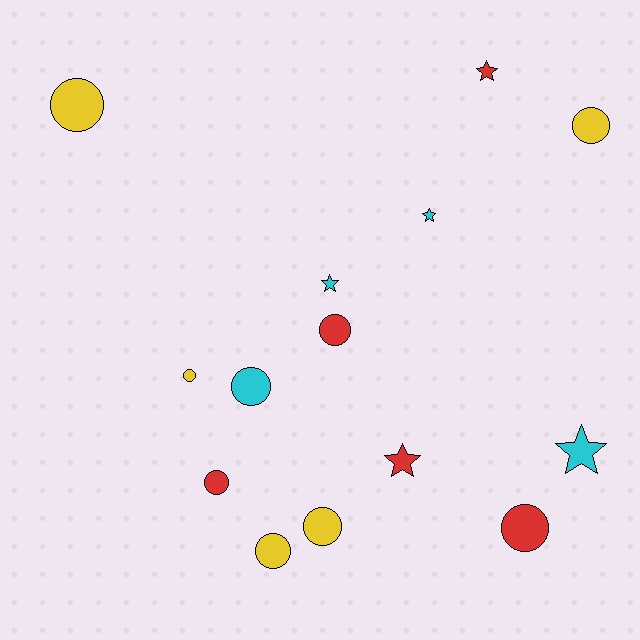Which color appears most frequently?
Yellow, with 5 objects.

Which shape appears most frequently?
Circle, with 9 objects.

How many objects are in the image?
There are 14 objects.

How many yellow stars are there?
There are no yellow stars.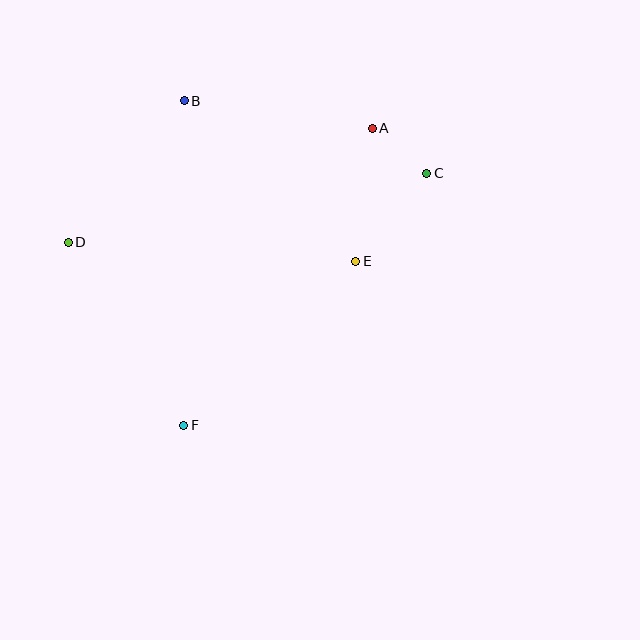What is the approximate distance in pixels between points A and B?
The distance between A and B is approximately 190 pixels.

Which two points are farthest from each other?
Points C and D are farthest from each other.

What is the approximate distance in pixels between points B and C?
The distance between B and C is approximately 253 pixels.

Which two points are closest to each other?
Points A and C are closest to each other.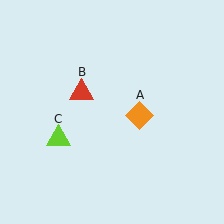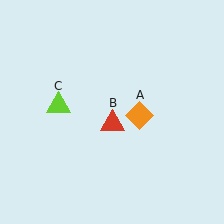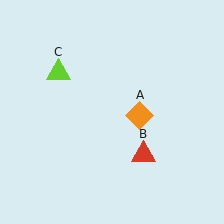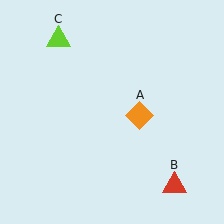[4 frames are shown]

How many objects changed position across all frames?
2 objects changed position: red triangle (object B), lime triangle (object C).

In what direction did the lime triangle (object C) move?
The lime triangle (object C) moved up.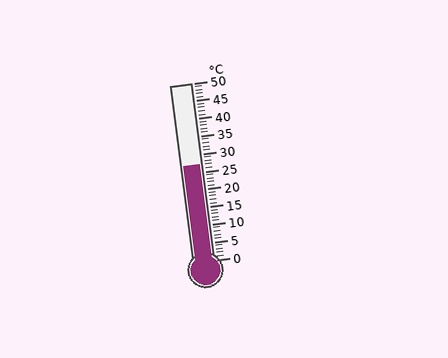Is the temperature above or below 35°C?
The temperature is below 35°C.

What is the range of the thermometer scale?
The thermometer scale ranges from 0°C to 50°C.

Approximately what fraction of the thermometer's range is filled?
The thermometer is filled to approximately 55% of its range.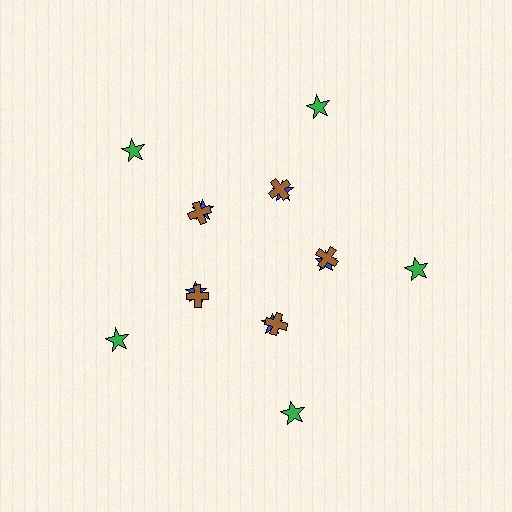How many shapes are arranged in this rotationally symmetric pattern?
There are 15 shapes, arranged in 5 groups of 3.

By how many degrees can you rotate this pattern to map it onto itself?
The pattern maps onto itself every 72 degrees of rotation.